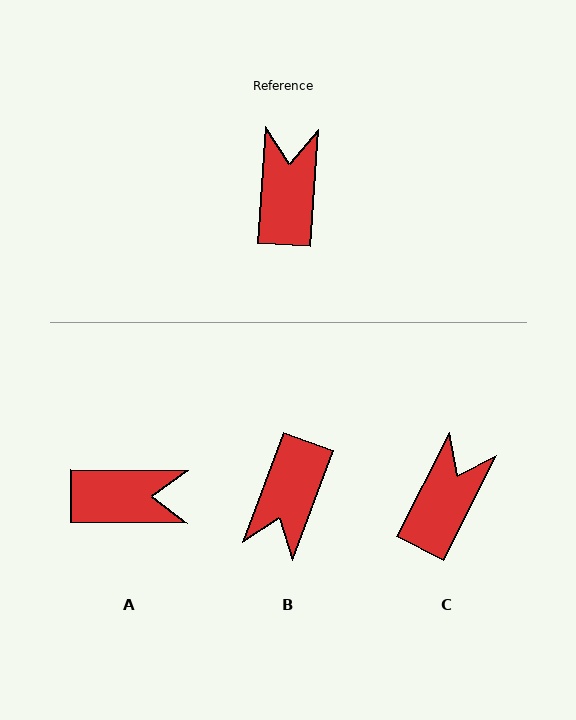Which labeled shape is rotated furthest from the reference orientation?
B, about 164 degrees away.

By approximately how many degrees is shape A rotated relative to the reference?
Approximately 86 degrees clockwise.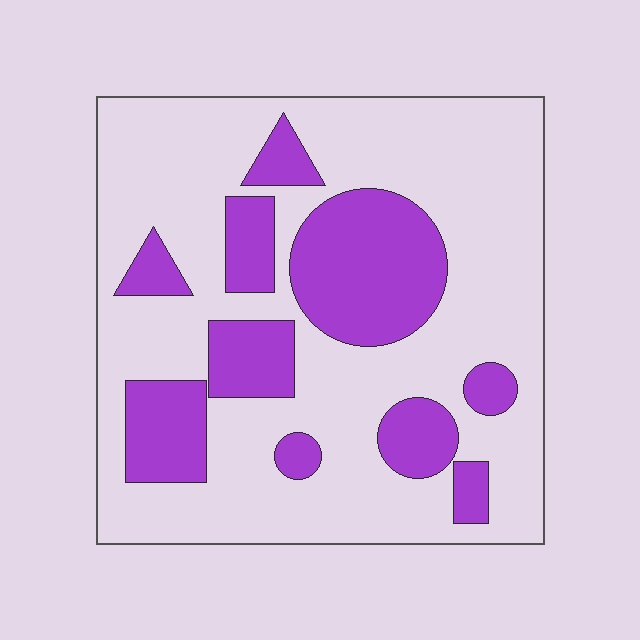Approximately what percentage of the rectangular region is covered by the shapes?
Approximately 30%.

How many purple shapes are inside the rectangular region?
10.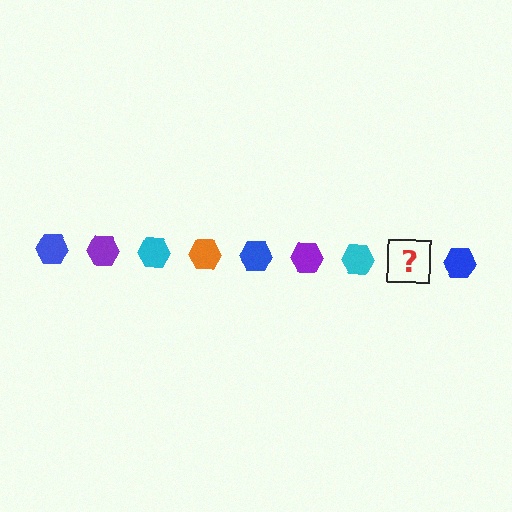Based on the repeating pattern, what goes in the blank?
The blank should be an orange hexagon.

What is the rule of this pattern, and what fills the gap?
The rule is that the pattern cycles through blue, purple, cyan, orange hexagons. The gap should be filled with an orange hexagon.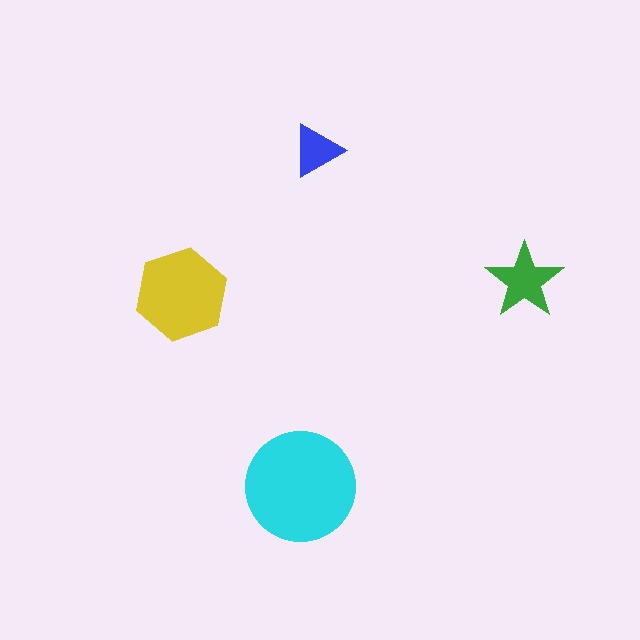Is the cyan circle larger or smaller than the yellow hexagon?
Larger.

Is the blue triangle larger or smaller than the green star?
Smaller.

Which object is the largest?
The cyan circle.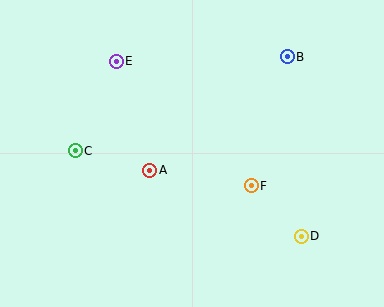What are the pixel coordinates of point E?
Point E is at (116, 61).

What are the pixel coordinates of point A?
Point A is at (150, 170).